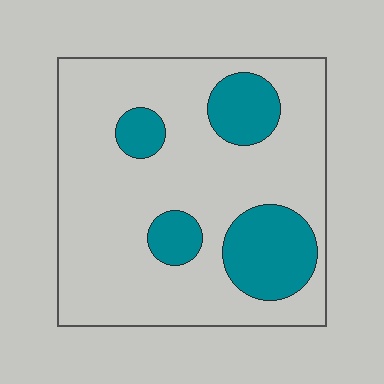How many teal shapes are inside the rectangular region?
4.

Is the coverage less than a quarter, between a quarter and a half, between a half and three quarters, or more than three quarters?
Less than a quarter.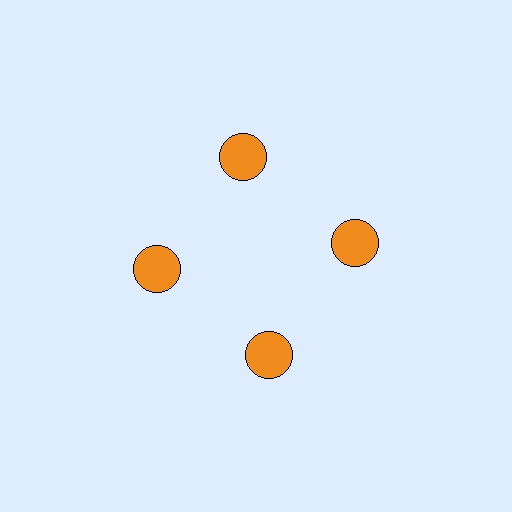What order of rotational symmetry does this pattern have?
This pattern has 4-fold rotational symmetry.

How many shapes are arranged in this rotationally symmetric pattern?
There are 4 shapes, arranged in 4 groups of 1.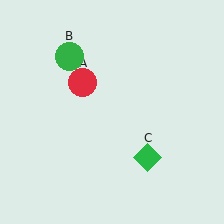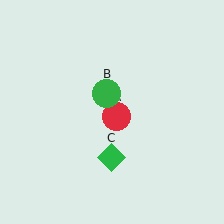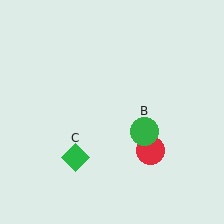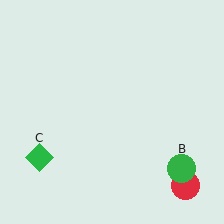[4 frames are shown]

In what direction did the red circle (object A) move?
The red circle (object A) moved down and to the right.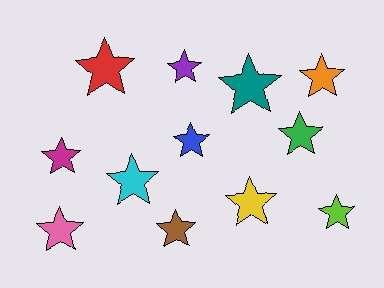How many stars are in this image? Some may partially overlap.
There are 12 stars.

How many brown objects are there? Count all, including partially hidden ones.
There is 1 brown object.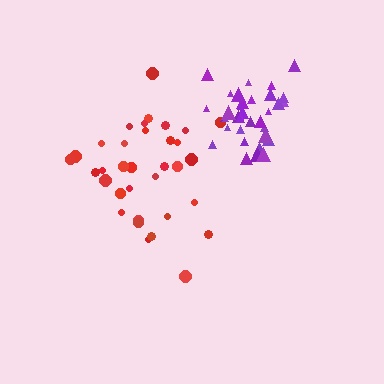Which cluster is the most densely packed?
Purple.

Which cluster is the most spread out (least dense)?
Red.